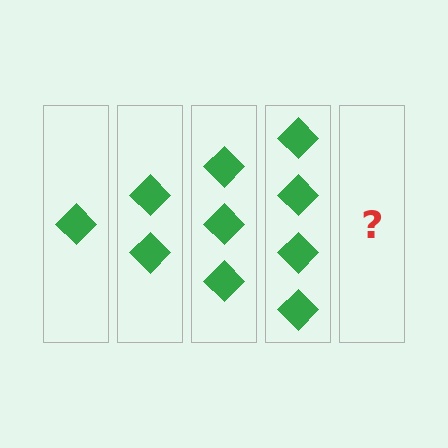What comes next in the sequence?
The next element should be 5 diamonds.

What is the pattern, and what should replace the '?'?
The pattern is that each step adds one more diamond. The '?' should be 5 diamonds.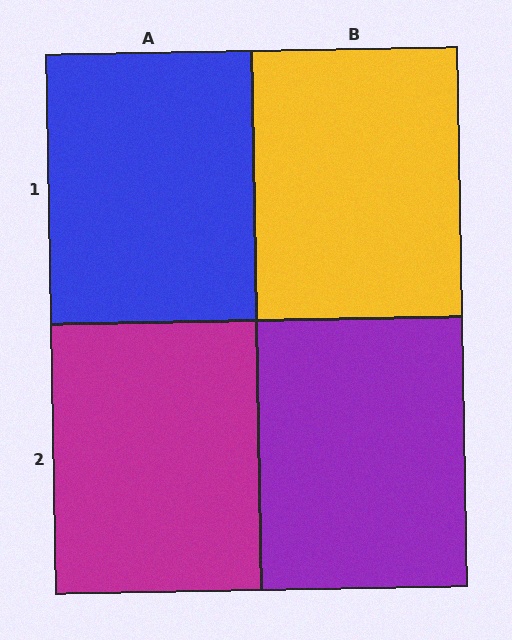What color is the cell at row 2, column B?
Purple.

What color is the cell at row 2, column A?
Magenta.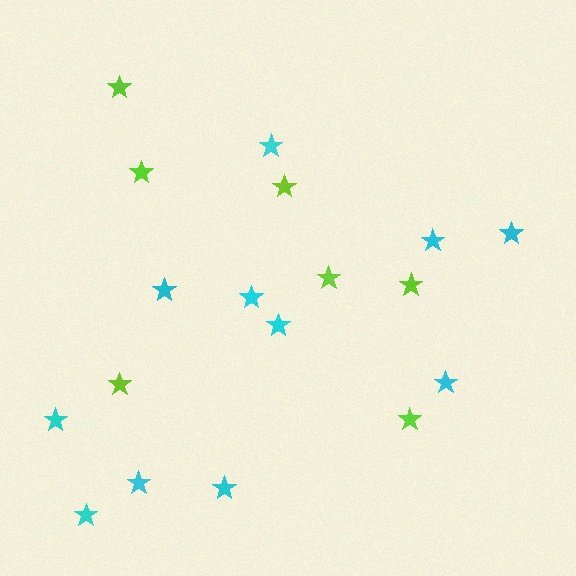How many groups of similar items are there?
There are 2 groups: one group of cyan stars (11) and one group of lime stars (7).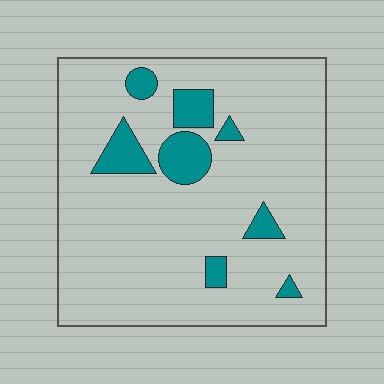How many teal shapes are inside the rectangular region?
8.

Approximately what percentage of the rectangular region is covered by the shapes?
Approximately 10%.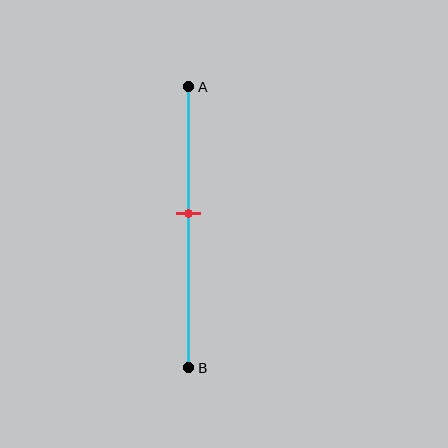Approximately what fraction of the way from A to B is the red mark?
The red mark is approximately 45% of the way from A to B.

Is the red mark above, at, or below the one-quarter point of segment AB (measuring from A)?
The red mark is below the one-quarter point of segment AB.